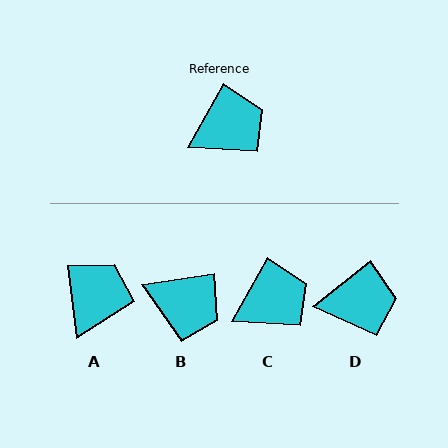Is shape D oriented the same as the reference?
No, it is off by about 22 degrees.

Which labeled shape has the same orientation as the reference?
C.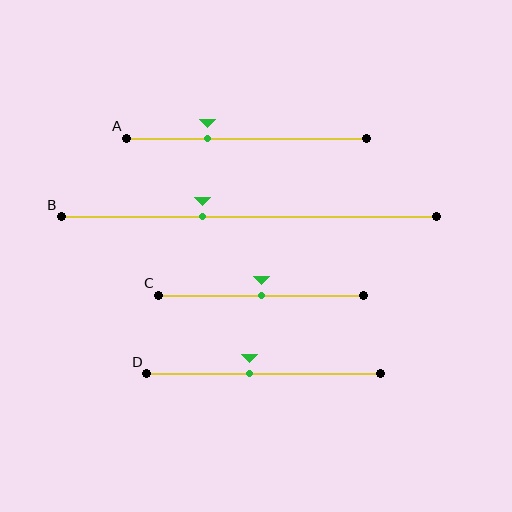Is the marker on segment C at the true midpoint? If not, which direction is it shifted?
Yes, the marker on segment C is at the true midpoint.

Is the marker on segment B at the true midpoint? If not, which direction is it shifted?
No, the marker on segment B is shifted to the left by about 12% of the segment length.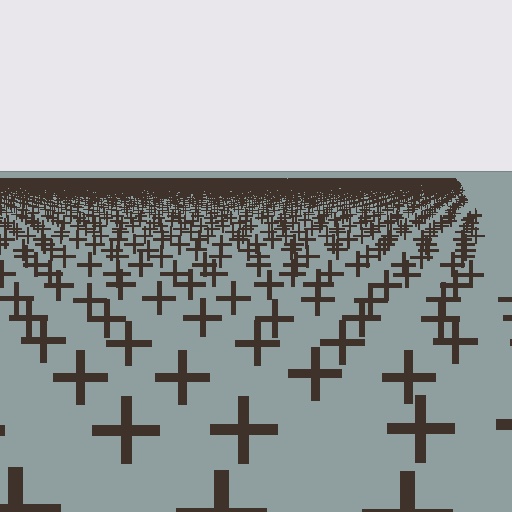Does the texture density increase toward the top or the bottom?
Density increases toward the top.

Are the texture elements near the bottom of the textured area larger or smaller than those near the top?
Larger. Near the bottom, elements are closer to the viewer and appear at a bigger on-screen size.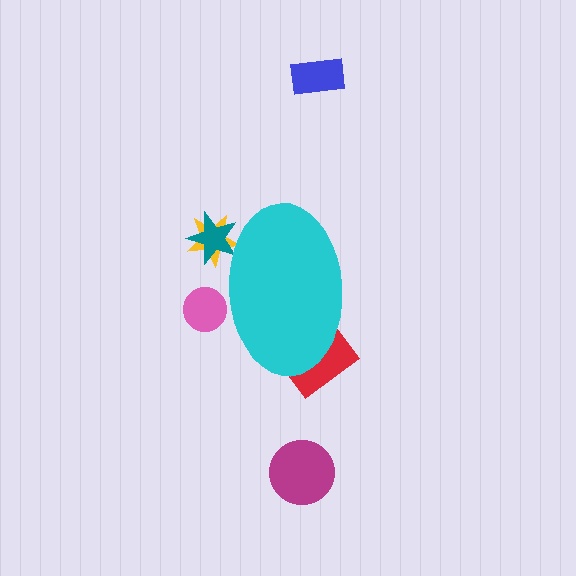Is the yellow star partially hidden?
Yes, the yellow star is partially hidden behind the cyan ellipse.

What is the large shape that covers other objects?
A cyan ellipse.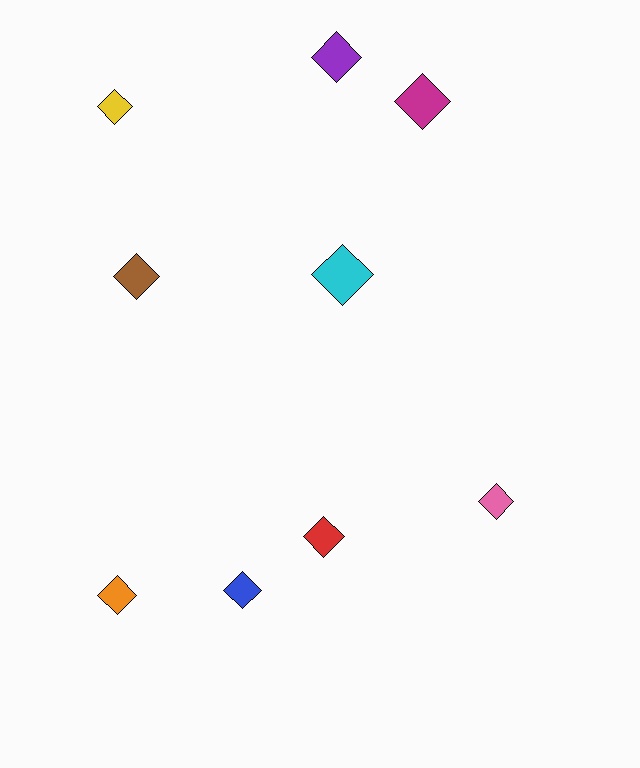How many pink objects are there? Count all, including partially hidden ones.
There is 1 pink object.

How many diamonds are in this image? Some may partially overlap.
There are 9 diamonds.